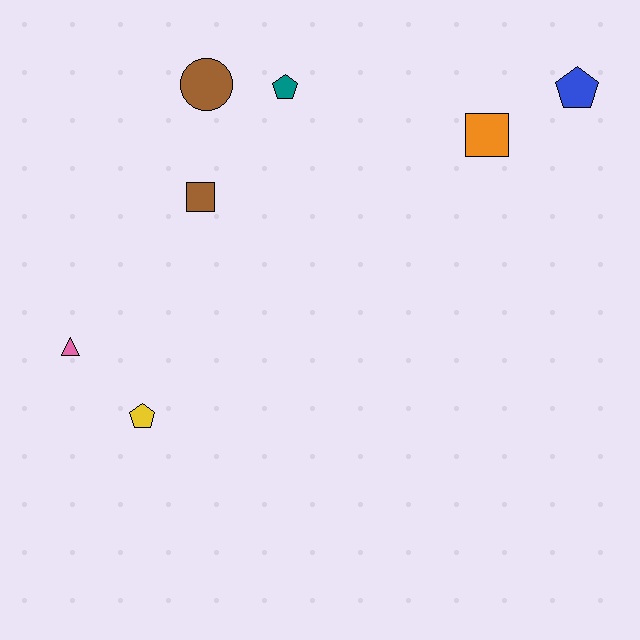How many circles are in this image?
There is 1 circle.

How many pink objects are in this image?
There is 1 pink object.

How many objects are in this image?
There are 7 objects.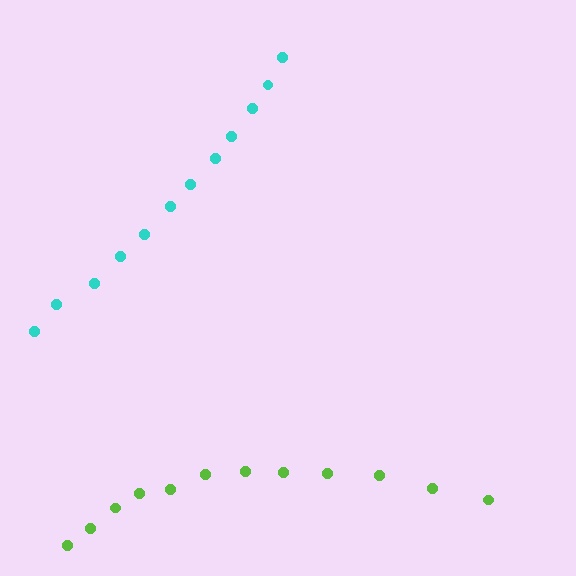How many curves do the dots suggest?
There are 2 distinct paths.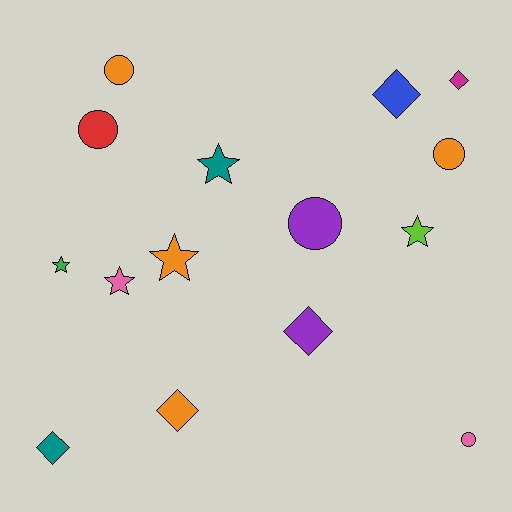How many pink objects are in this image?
There are 2 pink objects.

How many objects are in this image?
There are 15 objects.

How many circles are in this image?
There are 5 circles.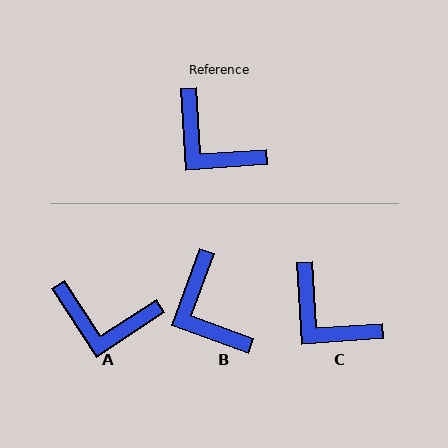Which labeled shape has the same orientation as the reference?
C.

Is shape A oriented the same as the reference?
No, it is off by about 30 degrees.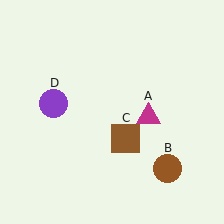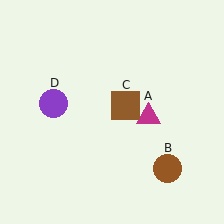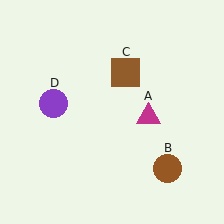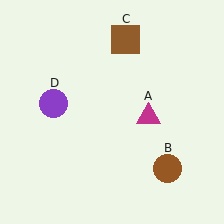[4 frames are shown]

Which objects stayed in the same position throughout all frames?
Magenta triangle (object A) and brown circle (object B) and purple circle (object D) remained stationary.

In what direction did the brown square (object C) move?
The brown square (object C) moved up.